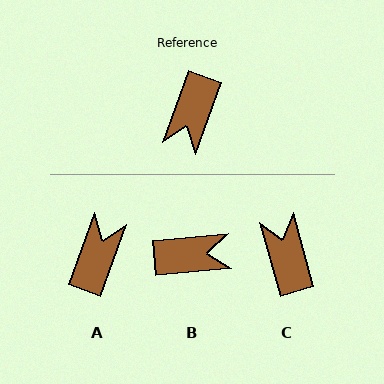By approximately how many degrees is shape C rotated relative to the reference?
Approximately 145 degrees clockwise.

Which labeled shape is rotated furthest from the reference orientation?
A, about 180 degrees away.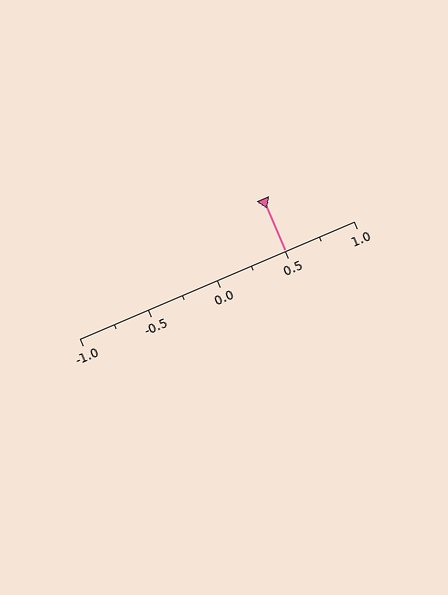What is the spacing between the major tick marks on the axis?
The major ticks are spaced 0.5 apart.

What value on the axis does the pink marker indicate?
The marker indicates approximately 0.5.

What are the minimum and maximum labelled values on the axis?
The axis runs from -1.0 to 1.0.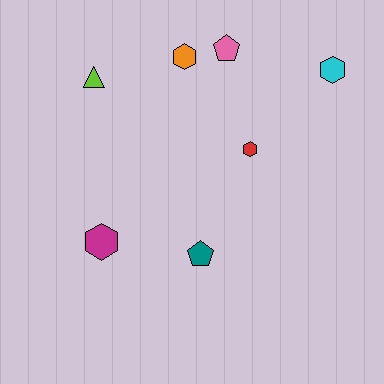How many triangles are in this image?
There is 1 triangle.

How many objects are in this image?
There are 7 objects.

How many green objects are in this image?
There are no green objects.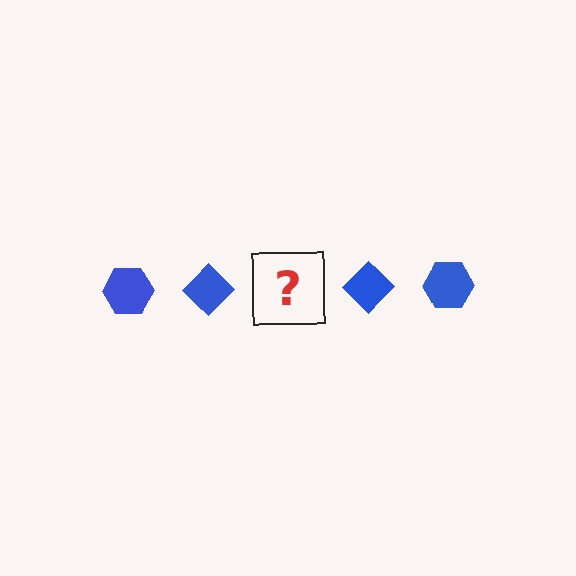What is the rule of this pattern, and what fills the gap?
The rule is that the pattern cycles through hexagon, diamond shapes in blue. The gap should be filled with a blue hexagon.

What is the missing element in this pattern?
The missing element is a blue hexagon.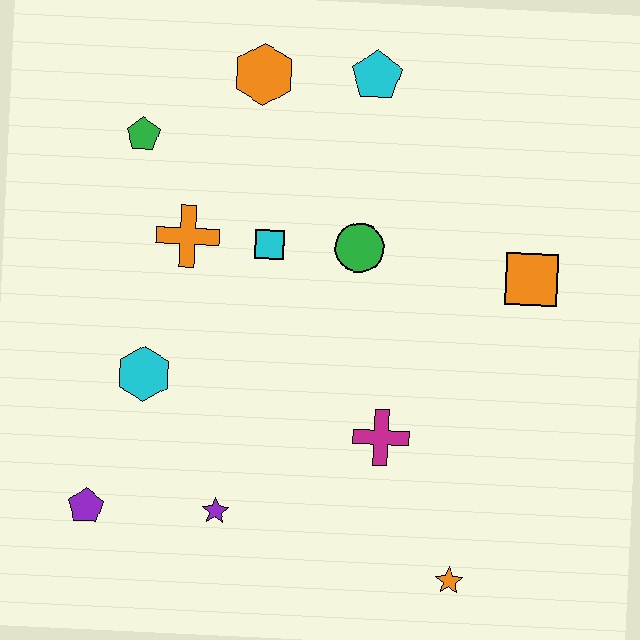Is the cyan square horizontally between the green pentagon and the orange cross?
No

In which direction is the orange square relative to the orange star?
The orange square is above the orange star.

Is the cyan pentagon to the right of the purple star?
Yes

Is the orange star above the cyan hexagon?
No